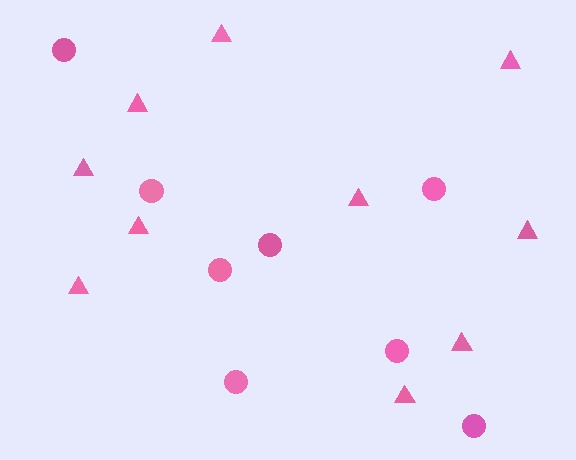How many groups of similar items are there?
There are 2 groups: one group of triangles (10) and one group of circles (8).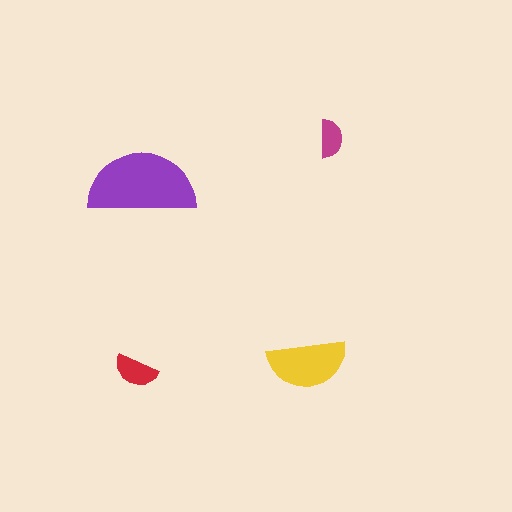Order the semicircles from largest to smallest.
the purple one, the yellow one, the red one, the magenta one.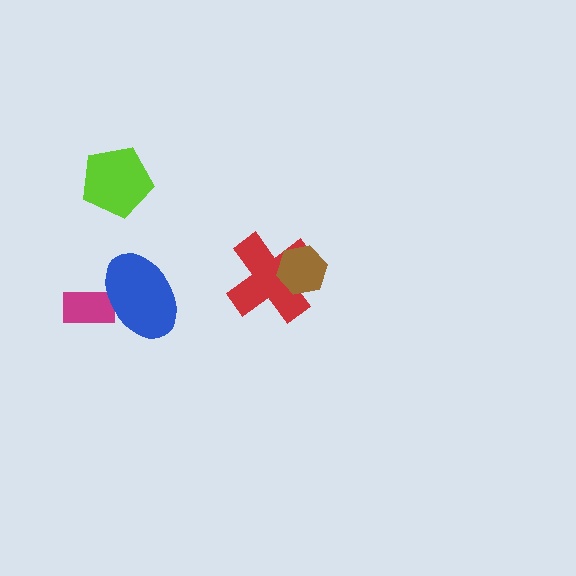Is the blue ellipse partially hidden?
No, no other shape covers it.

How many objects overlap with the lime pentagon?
0 objects overlap with the lime pentagon.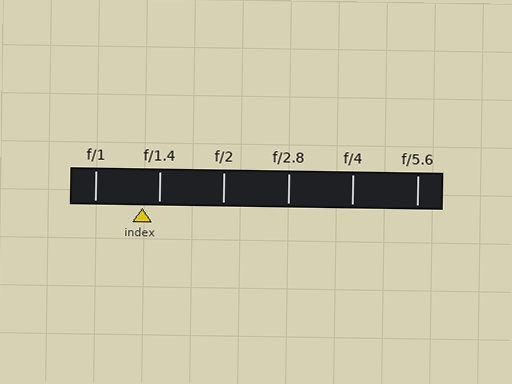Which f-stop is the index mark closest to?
The index mark is closest to f/1.4.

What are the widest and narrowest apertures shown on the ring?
The widest aperture shown is f/1 and the narrowest is f/5.6.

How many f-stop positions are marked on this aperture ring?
There are 6 f-stop positions marked.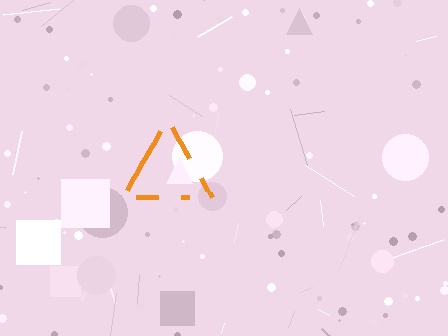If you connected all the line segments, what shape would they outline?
They would outline a triangle.